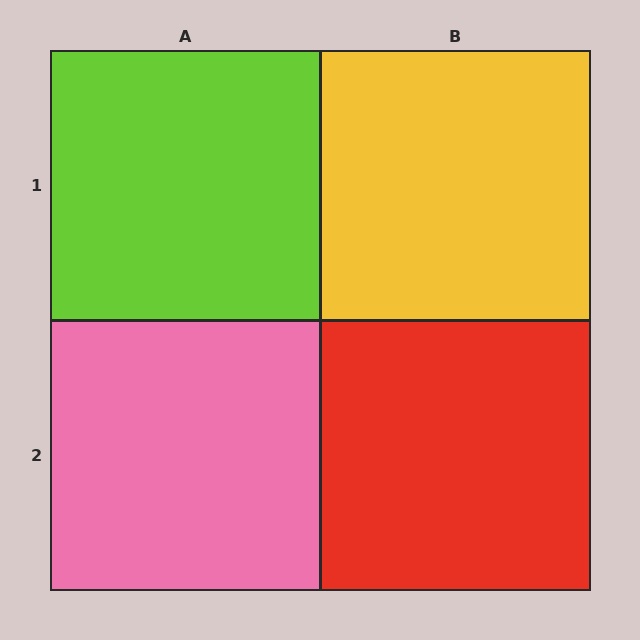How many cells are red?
1 cell is red.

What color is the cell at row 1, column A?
Lime.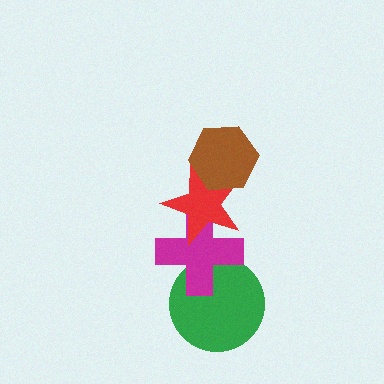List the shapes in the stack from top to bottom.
From top to bottom: the brown hexagon, the red star, the magenta cross, the green circle.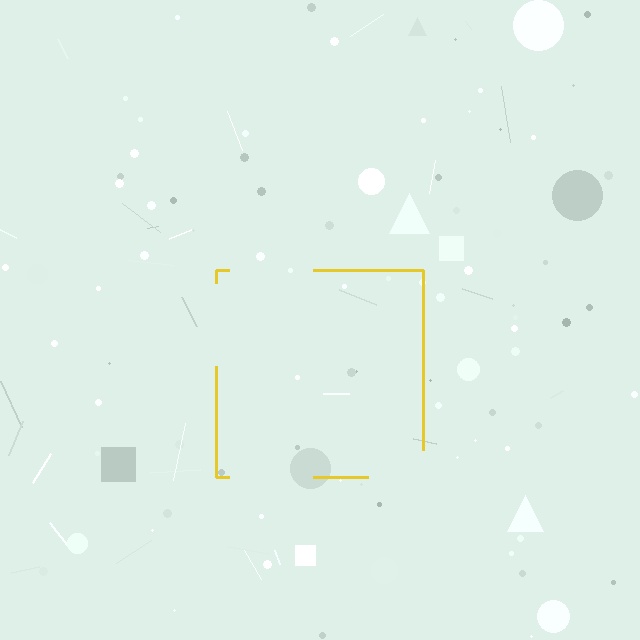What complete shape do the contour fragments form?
The contour fragments form a square.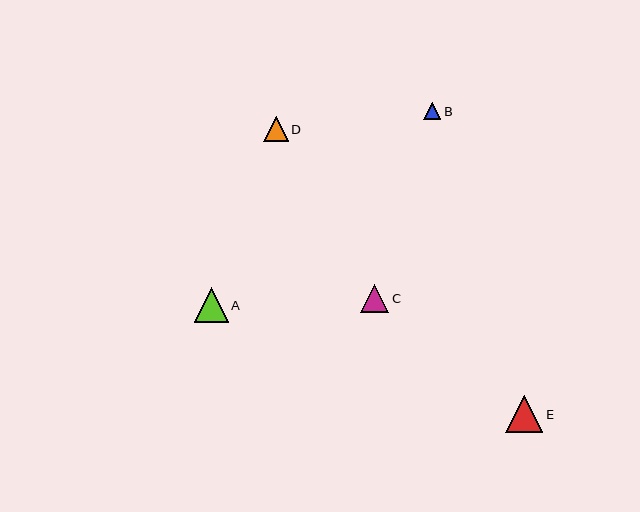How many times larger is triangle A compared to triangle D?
Triangle A is approximately 1.4 times the size of triangle D.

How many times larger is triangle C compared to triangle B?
Triangle C is approximately 1.7 times the size of triangle B.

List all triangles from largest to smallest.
From largest to smallest: E, A, C, D, B.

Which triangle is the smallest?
Triangle B is the smallest with a size of approximately 17 pixels.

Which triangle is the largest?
Triangle E is the largest with a size of approximately 37 pixels.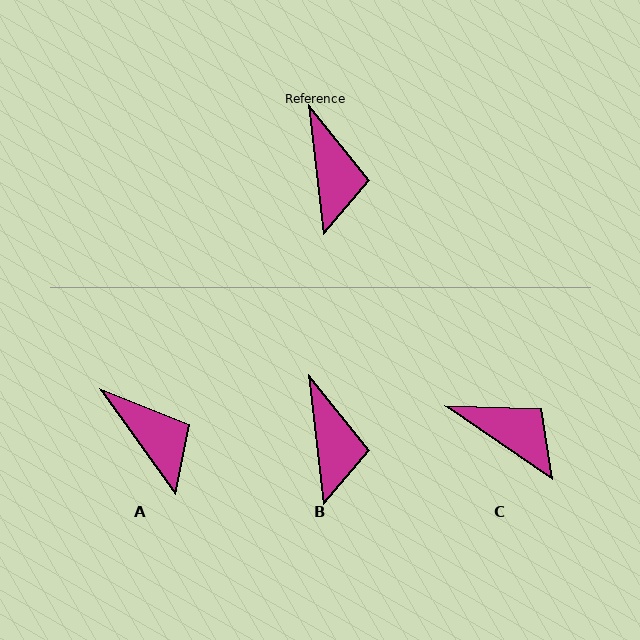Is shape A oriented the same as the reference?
No, it is off by about 29 degrees.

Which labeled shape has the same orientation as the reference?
B.